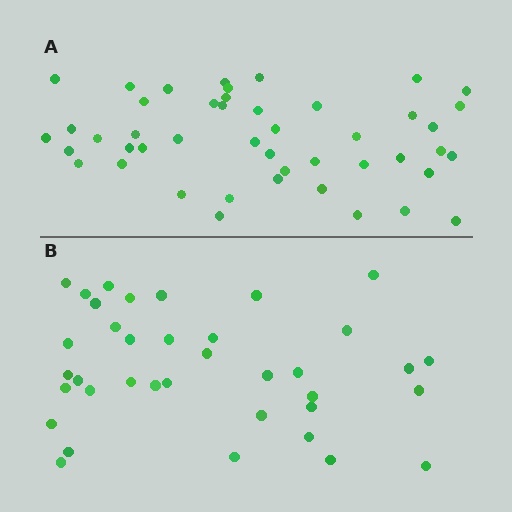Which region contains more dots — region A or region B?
Region A (the top region) has more dots.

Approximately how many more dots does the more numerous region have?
Region A has roughly 8 or so more dots than region B.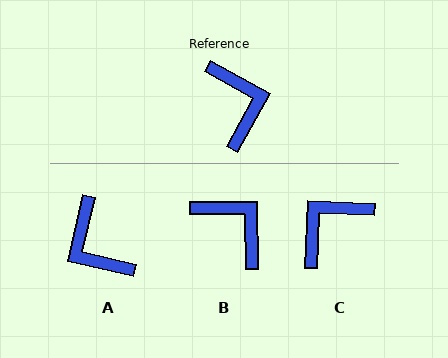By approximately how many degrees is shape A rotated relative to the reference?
Approximately 164 degrees clockwise.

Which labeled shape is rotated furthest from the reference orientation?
A, about 164 degrees away.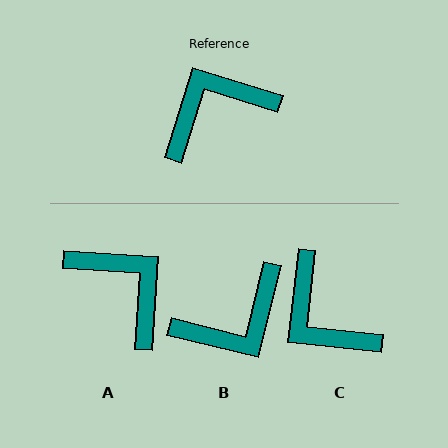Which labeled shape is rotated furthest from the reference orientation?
B, about 176 degrees away.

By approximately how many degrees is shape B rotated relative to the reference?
Approximately 176 degrees clockwise.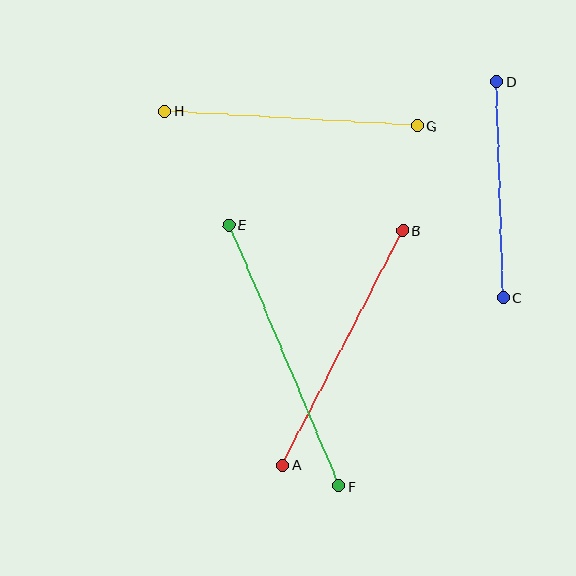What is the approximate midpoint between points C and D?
The midpoint is at approximately (500, 190) pixels.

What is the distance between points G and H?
The distance is approximately 253 pixels.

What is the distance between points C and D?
The distance is approximately 216 pixels.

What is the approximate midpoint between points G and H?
The midpoint is at approximately (291, 118) pixels.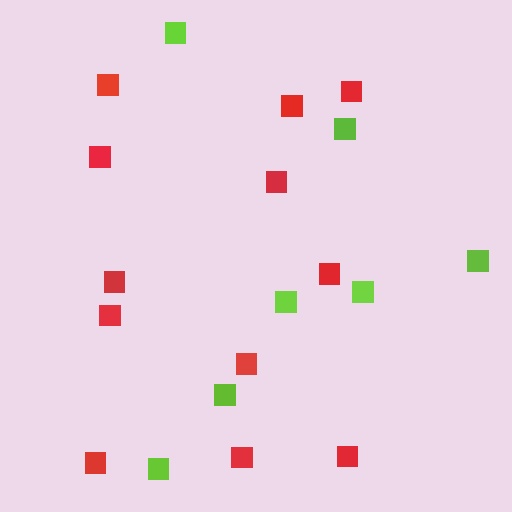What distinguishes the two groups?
There are 2 groups: one group of red squares (12) and one group of lime squares (7).